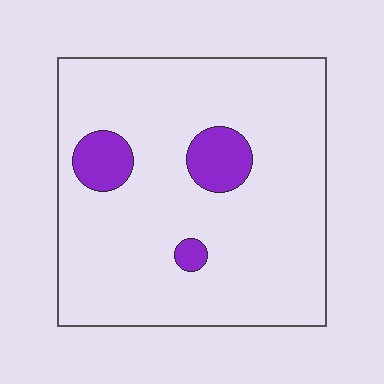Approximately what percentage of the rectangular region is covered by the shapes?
Approximately 10%.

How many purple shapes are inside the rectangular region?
3.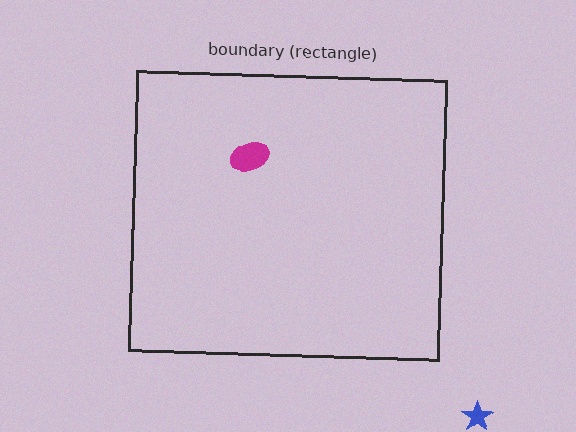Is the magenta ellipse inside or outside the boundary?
Inside.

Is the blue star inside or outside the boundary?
Outside.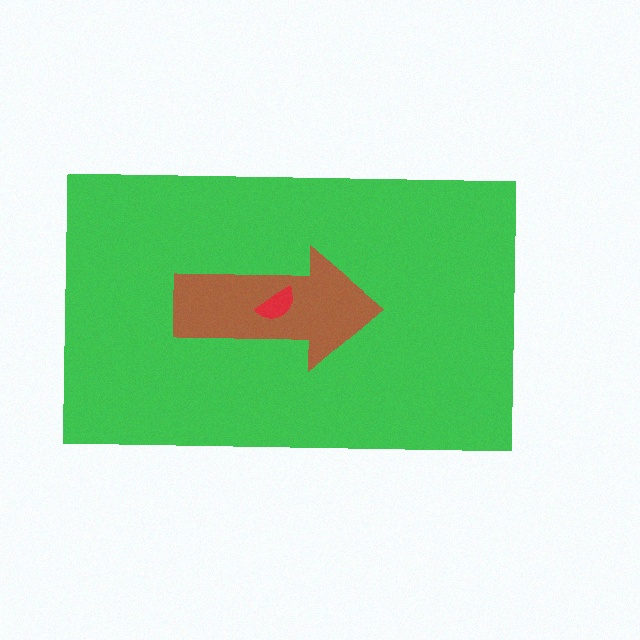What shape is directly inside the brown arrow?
The red semicircle.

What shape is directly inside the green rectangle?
The brown arrow.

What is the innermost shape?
The red semicircle.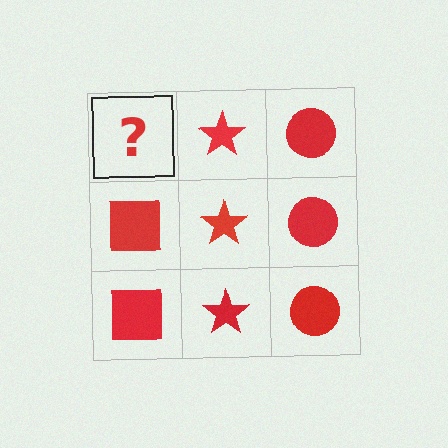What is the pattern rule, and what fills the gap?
The rule is that each column has a consistent shape. The gap should be filled with a red square.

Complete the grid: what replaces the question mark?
The question mark should be replaced with a red square.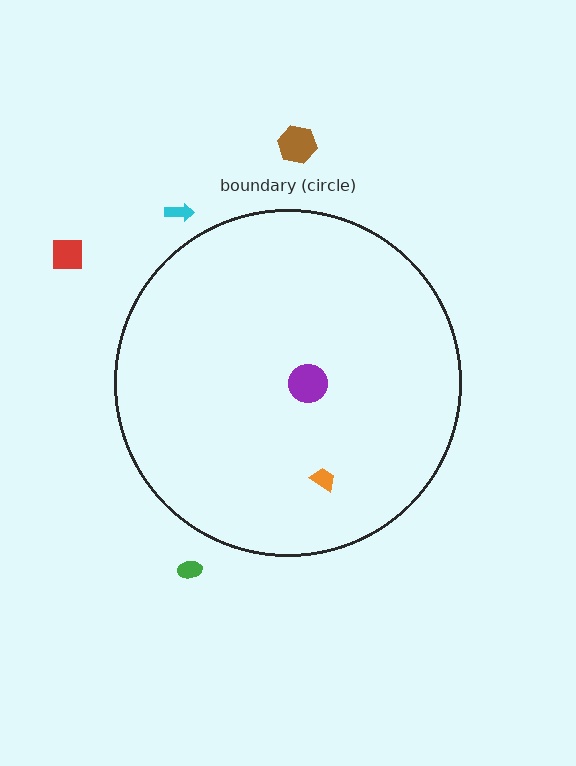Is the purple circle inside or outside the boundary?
Inside.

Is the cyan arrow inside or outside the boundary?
Outside.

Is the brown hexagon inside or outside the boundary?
Outside.